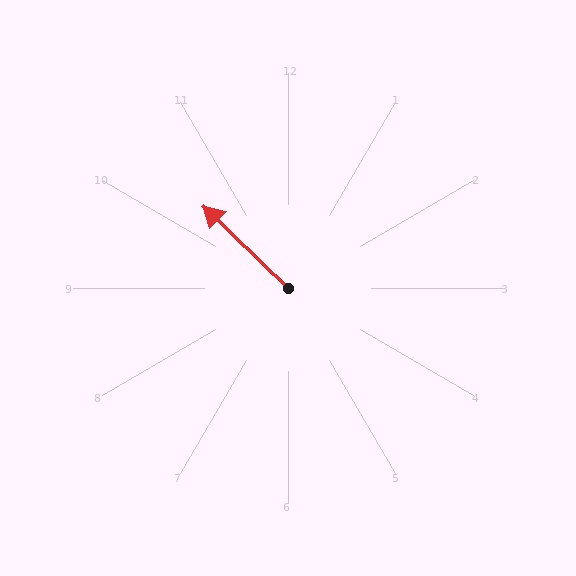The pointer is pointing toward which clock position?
Roughly 10 o'clock.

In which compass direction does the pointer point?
Northwest.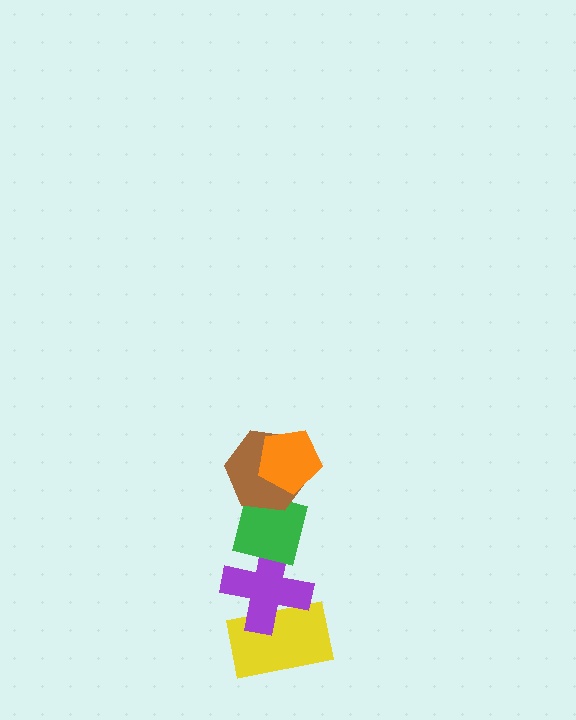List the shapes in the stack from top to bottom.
From top to bottom: the orange pentagon, the brown hexagon, the green square, the purple cross, the yellow rectangle.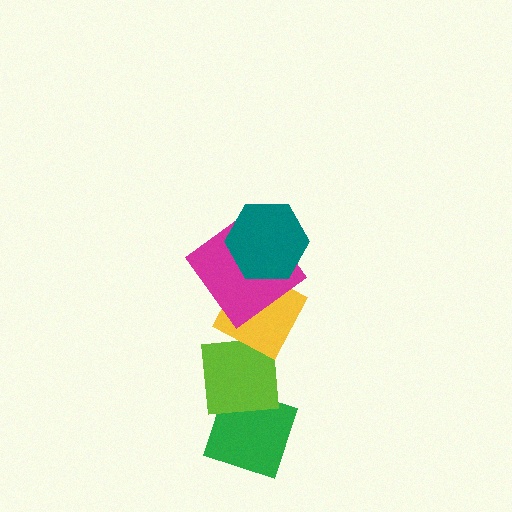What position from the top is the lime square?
The lime square is 4th from the top.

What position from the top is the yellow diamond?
The yellow diamond is 3rd from the top.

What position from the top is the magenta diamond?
The magenta diamond is 2nd from the top.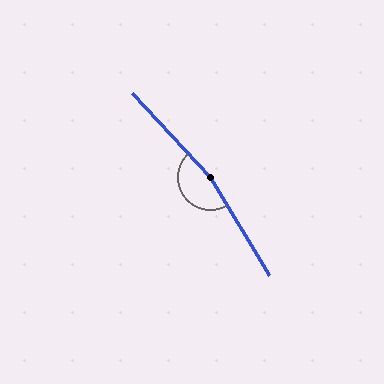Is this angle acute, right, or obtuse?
It is obtuse.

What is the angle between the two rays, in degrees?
Approximately 167 degrees.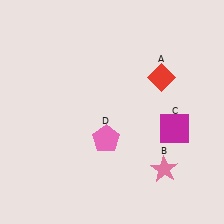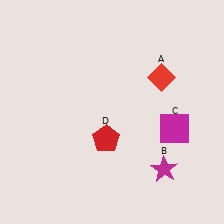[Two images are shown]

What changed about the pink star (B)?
In Image 1, B is pink. In Image 2, it changed to magenta.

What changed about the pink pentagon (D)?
In Image 1, D is pink. In Image 2, it changed to red.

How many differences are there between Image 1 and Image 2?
There are 2 differences between the two images.